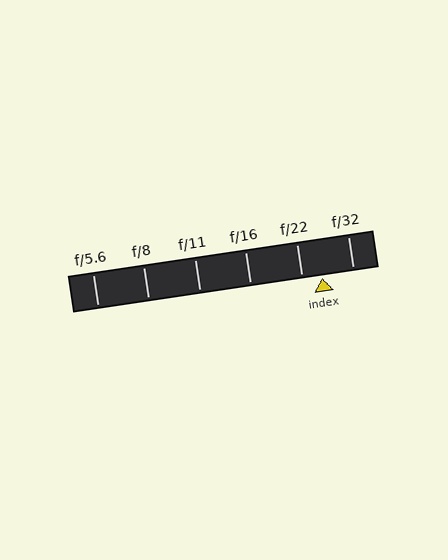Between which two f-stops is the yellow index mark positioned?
The index mark is between f/22 and f/32.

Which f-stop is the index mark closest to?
The index mark is closest to f/22.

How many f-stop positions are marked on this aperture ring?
There are 6 f-stop positions marked.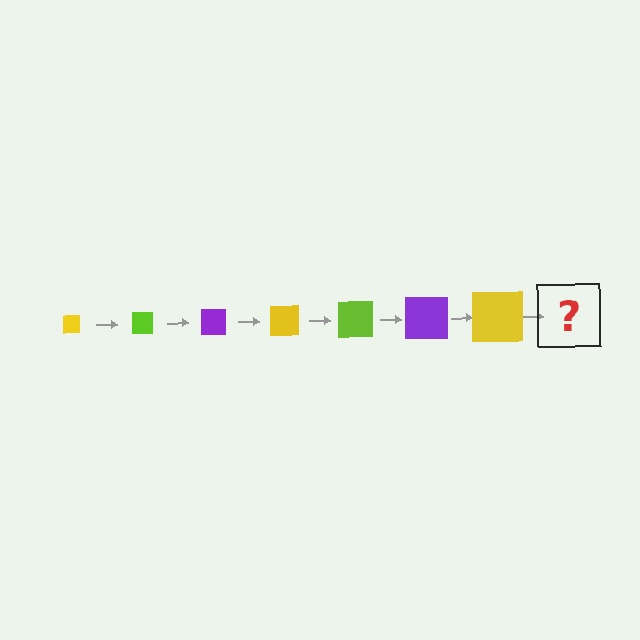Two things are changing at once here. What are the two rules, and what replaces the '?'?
The two rules are that the square grows larger each step and the color cycles through yellow, lime, and purple. The '?' should be a lime square, larger than the previous one.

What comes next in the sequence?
The next element should be a lime square, larger than the previous one.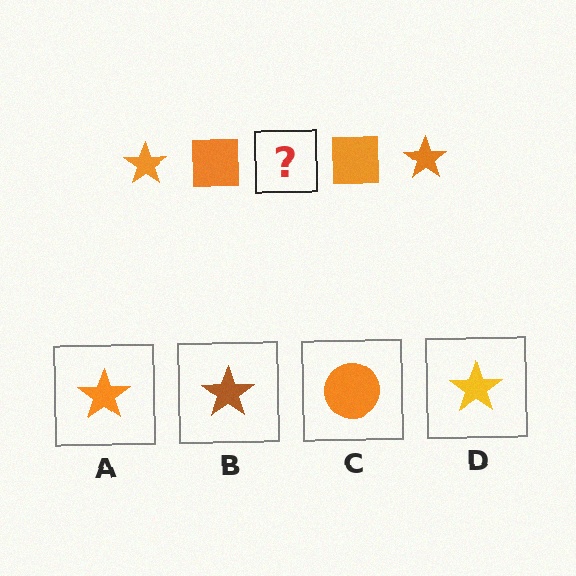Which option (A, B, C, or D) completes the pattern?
A.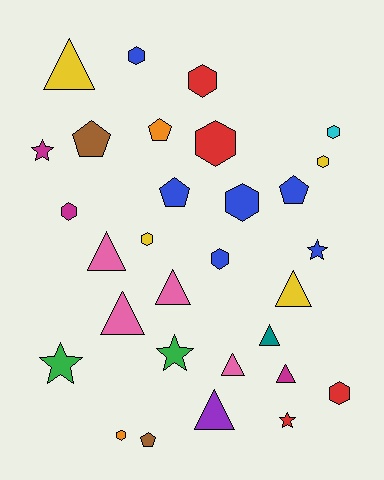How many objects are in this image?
There are 30 objects.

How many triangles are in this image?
There are 9 triangles.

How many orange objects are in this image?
There are 2 orange objects.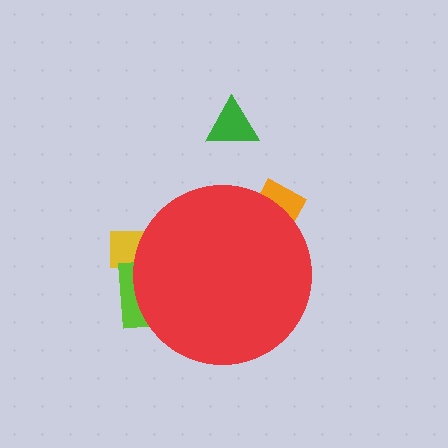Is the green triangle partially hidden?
No, the green triangle is fully visible.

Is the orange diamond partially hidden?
Yes, the orange diamond is partially hidden behind the red circle.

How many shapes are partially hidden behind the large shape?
3 shapes are partially hidden.